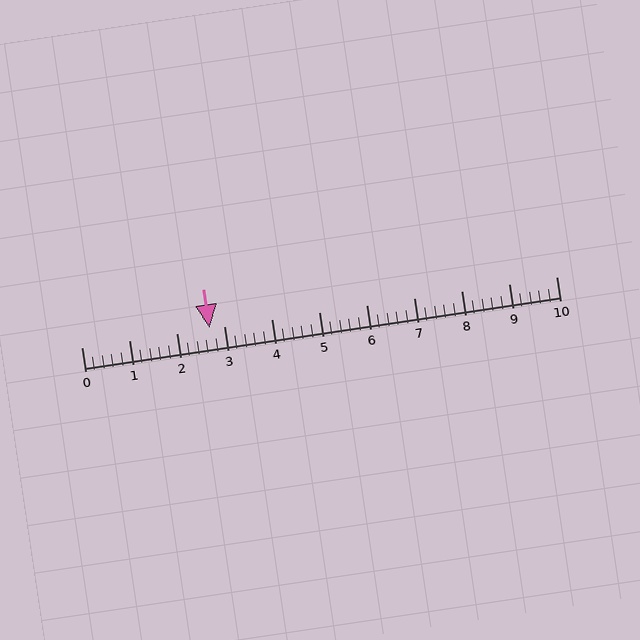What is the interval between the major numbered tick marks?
The major tick marks are spaced 1 units apart.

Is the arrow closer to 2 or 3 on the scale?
The arrow is closer to 3.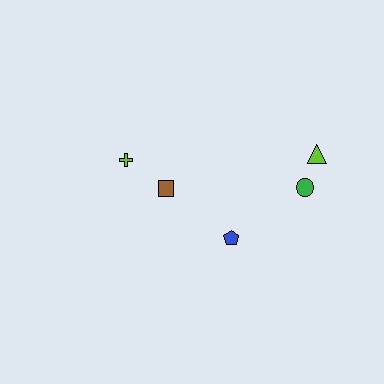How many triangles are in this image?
There is 1 triangle.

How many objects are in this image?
There are 5 objects.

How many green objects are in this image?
There is 1 green object.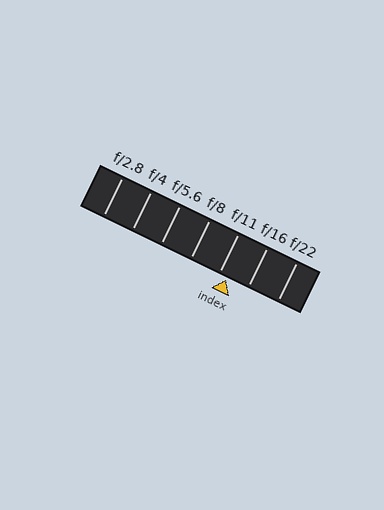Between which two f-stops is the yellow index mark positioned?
The index mark is between f/11 and f/16.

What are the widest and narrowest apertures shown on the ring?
The widest aperture shown is f/2.8 and the narrowest is f/22.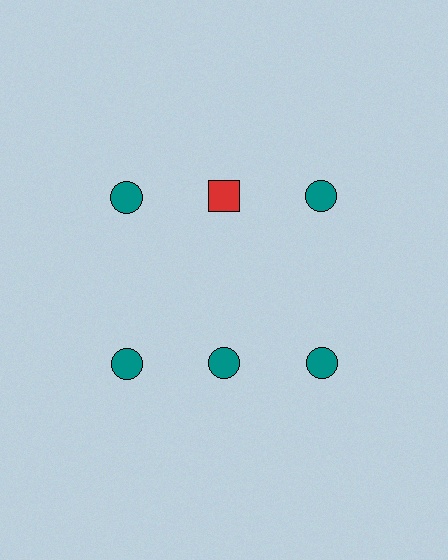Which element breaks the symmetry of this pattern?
The red square in the top row, second from left column breaks the symmetry. All other shapes are teal circles.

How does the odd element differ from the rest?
It differs in both color (red instead of teal) and shape (square instead of circle).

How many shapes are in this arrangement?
There are 6 shapes arranged in a grid pattern.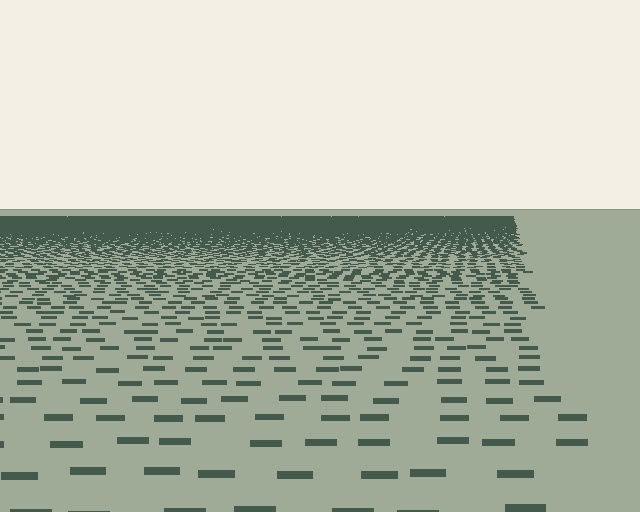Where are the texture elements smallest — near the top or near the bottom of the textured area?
Near the top.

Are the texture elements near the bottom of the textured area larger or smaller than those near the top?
Larger. Near the bottom, elements are closer to the viewer and appear at a bigger on-screen size.